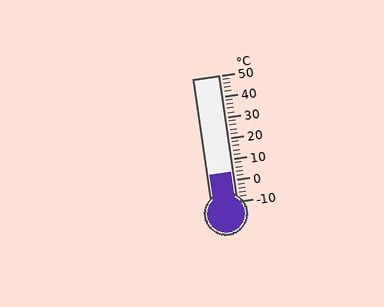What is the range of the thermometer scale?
The thermometer scale ranges from -10°C to 50°C.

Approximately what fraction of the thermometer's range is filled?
The thermometer is filled to approximately 25% of its range.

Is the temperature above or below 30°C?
The temperature is below 30°C.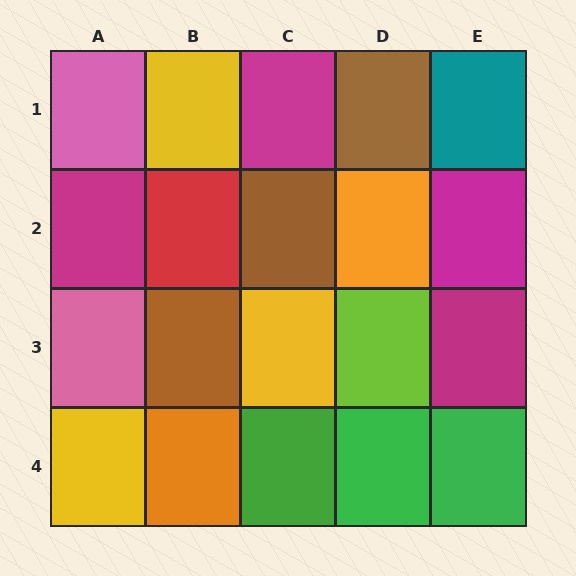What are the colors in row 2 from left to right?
Magenta, red, brown, orange, magenta.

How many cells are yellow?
3 cells are yellow.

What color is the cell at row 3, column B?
Brown.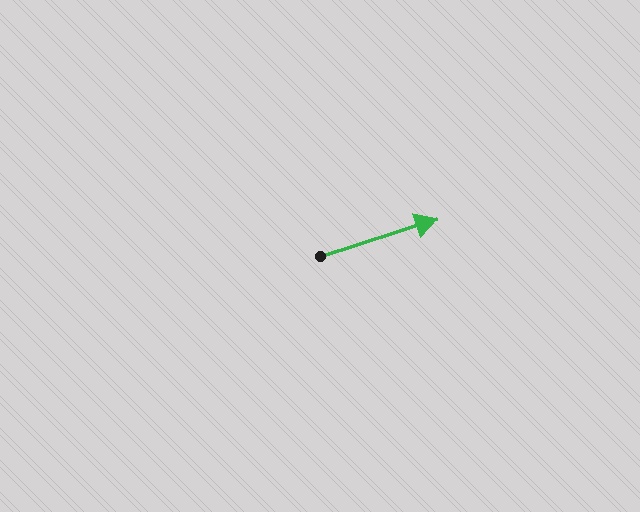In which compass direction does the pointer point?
East.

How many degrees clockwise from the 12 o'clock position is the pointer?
Approximately 72 degrees.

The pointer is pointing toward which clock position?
Roughly 2 o'clock.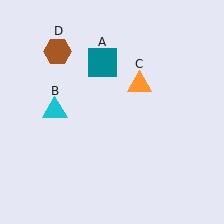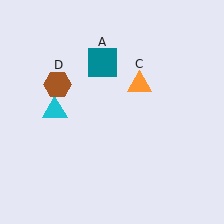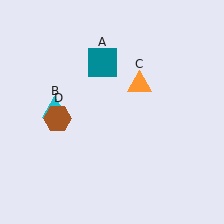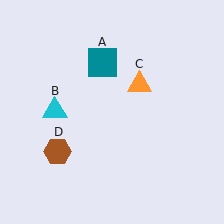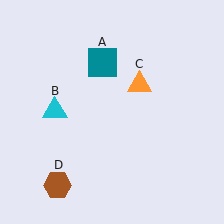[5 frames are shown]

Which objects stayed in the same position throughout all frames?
Teal square (object A) and cyan triangle (object B) and orange triangle (object C) remained stationary.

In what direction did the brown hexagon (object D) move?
The brown hexagon (object D) moved down.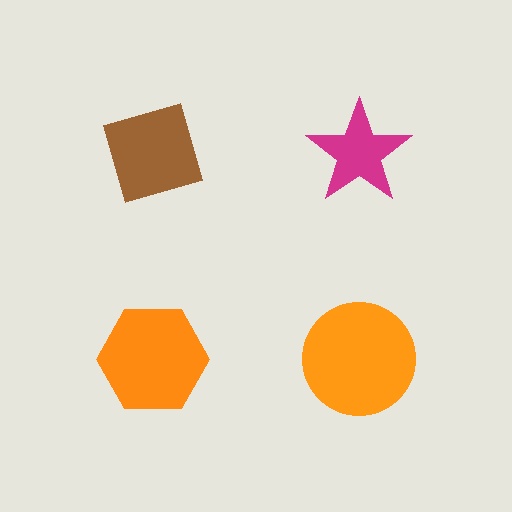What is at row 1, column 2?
A magenta star.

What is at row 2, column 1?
An orange hexagon.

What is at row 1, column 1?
A brown diamond.